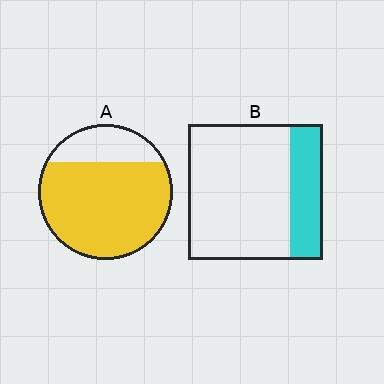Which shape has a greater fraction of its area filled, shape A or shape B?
Shape A.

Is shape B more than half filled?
No.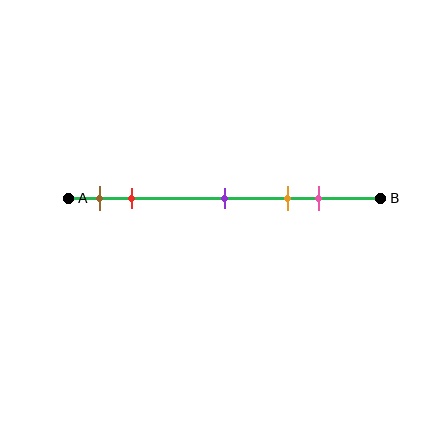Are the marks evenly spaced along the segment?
No, the marks are not evenly spaced.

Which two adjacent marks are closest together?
The brown and red marks are the closest adjacent pair.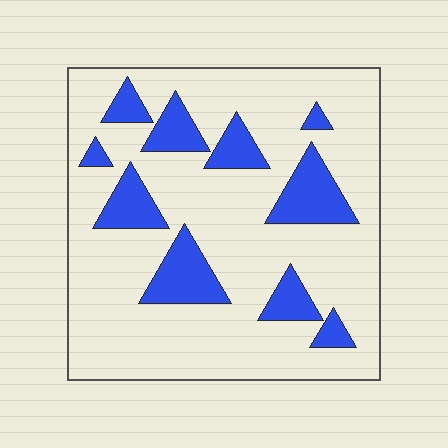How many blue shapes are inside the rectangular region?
10.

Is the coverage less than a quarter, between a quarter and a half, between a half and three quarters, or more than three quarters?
Less than a quarter.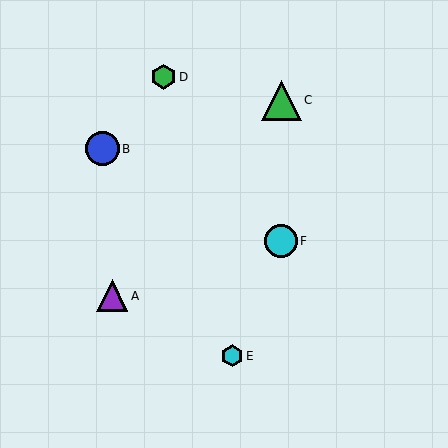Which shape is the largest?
The green triangle (labeled C) is the largest.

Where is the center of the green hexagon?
The center of the green hexagon is at (163, 77).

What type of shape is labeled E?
Shape E is a cyan hexagon.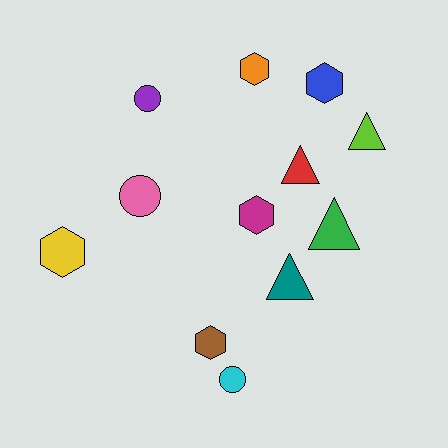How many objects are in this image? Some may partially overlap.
There are 12 objects.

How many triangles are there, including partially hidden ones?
There are 4 triangles.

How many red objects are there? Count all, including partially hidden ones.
There is 1 red object.